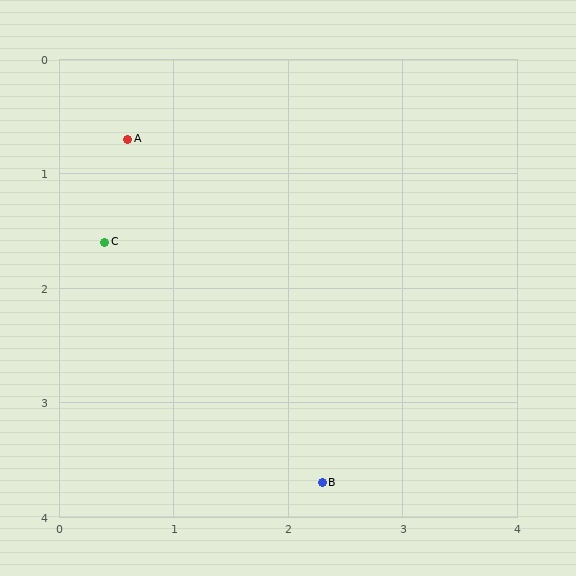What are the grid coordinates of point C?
Point C is at approximately (0.4, 1.6).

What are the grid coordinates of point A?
Point A is at approximately (0.6, 0.7).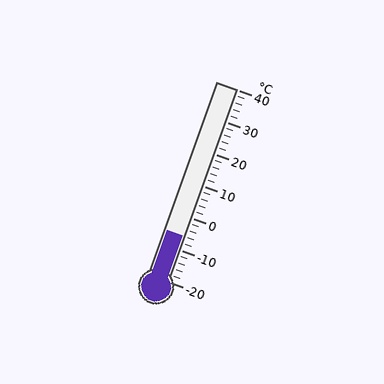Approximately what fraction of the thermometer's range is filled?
The thermometer is filled to approximately 25% of its range.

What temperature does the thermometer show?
The thermometer shows approximately -6°C.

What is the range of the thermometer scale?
The thermometer scale ranges from -20°C to 40°C.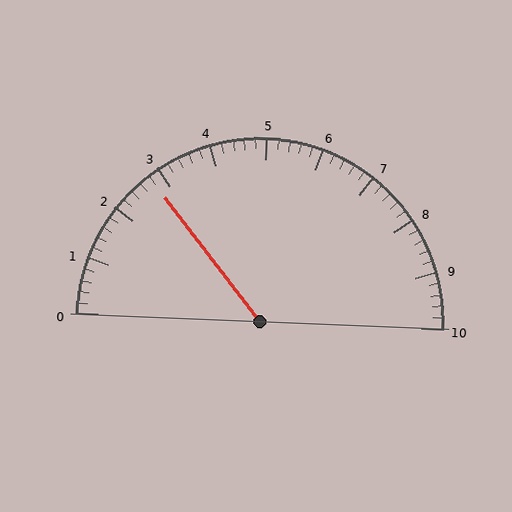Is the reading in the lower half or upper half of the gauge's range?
The reading is in the lower half of the range (0 to 10).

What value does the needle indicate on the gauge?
The needle indicates approximately 2.8.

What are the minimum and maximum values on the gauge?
The gauge ranges from 0 to 10.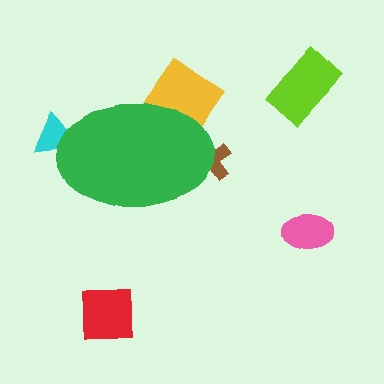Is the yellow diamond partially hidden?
Yes, the yellow diamond is partially hidden behind the green ellipse.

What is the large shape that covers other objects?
A green ellipse.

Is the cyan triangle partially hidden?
Yes, the cyan triangle is partially hidden behind the green ellipse.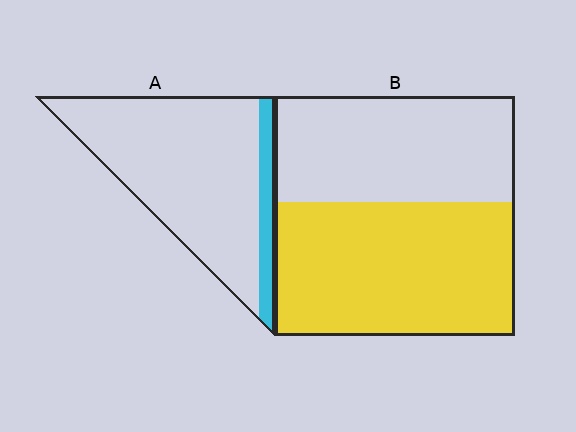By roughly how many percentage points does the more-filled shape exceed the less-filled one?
By roughly 45 percentage points (B over A).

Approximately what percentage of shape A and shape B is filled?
A is approximately 15% and B is approximately 55%.